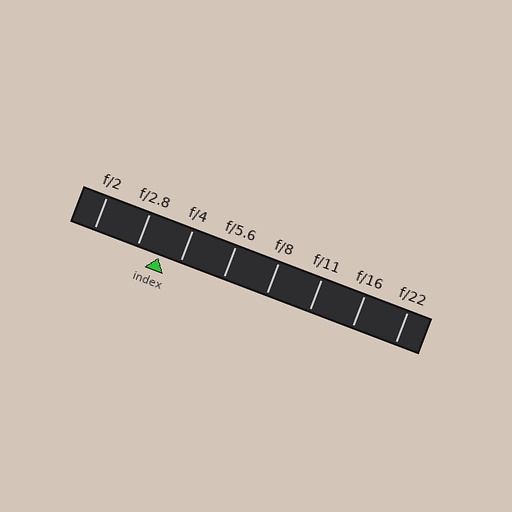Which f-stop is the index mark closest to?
The index mark is closest to f/4.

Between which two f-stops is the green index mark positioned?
The index mark is between f/2.8 and f/4.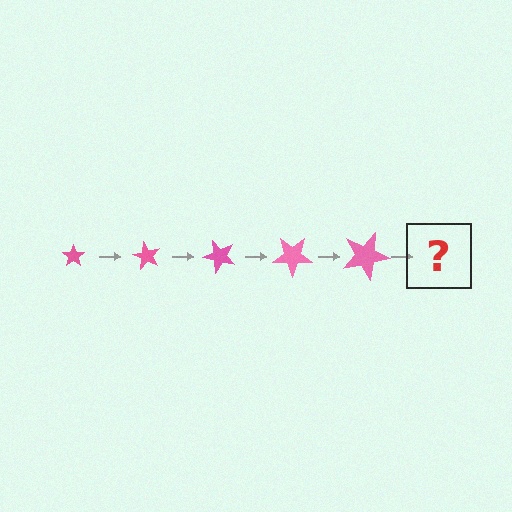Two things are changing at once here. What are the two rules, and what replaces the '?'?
The two rules are that the star grows larger each step and it rotates 60 degrees each step. The '?' should be a star, larger than the previous one and rotated 300 degrees from the start.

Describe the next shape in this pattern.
It should be a star, larger than the previous one and rotated 300 degrees from the start.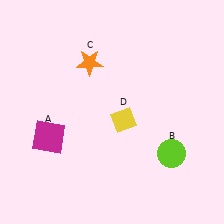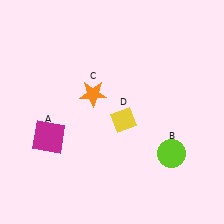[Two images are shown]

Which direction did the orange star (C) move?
The orange star (C) moved down.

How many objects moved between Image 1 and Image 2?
1 object moved between the two images.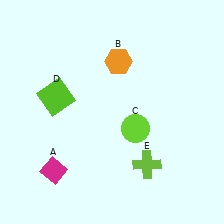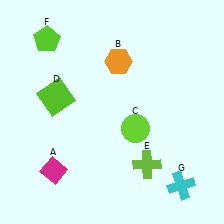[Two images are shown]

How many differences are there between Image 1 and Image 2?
There are 2 differences between the two images.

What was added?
A lime pentagon (F), a cyan cross (G) were added in Image 2.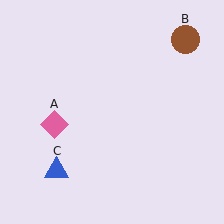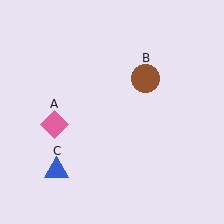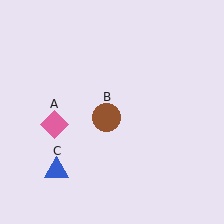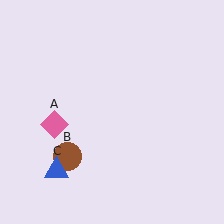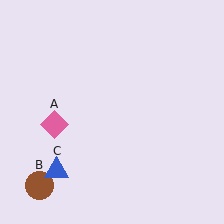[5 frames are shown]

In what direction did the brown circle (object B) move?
The brown circle (object B) moved down and to the left.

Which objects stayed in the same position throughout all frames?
Pink diamond (object A) and blue triangle (object C) remained stationary.